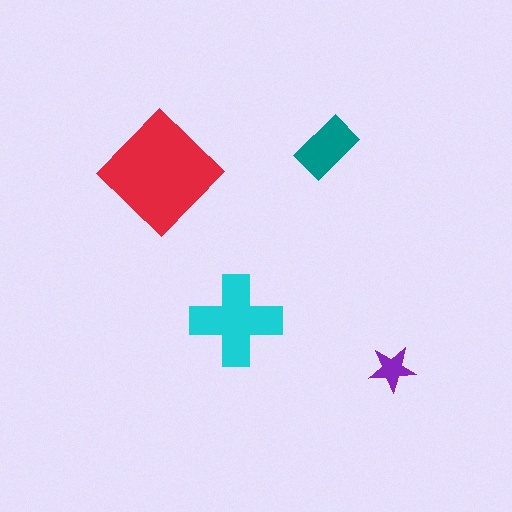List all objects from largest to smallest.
The red diamond, the cyan cross, the teal rectangle, the purple star.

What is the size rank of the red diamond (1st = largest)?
1st.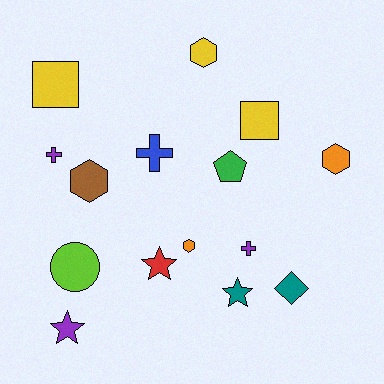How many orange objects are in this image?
There are 2 orange objects.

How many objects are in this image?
There are 15 objects.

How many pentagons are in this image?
There is 1 pentagon.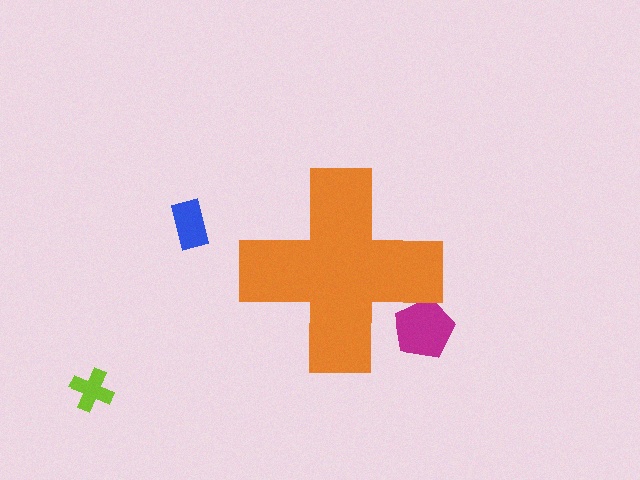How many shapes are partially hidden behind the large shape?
1 shape is partially hidden.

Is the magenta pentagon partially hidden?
Yes, the magenta pentagon is partially hidden behind the orange cross.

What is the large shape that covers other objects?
An orange cross.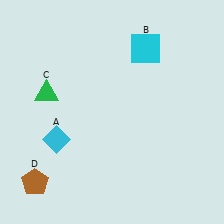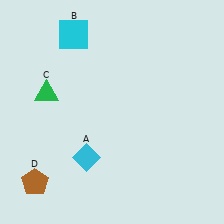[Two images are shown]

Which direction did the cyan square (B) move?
The cyan square (B) moved left.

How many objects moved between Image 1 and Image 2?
2 objects moved between the two images.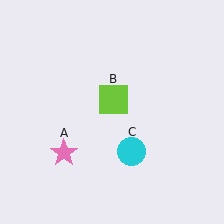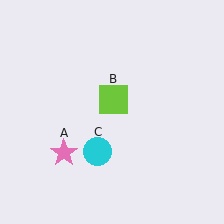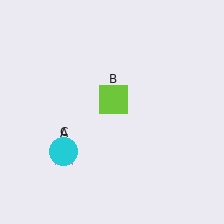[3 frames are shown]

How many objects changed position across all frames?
1 object changed position: cyan circle (object C).